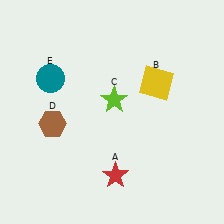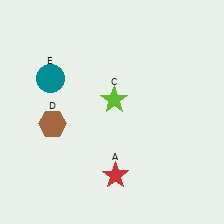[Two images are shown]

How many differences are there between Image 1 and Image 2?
There is 1 difference between the two images.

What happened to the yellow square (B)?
The yellow square (B) was removed in Image 2. It was in the top-right area of Image 1.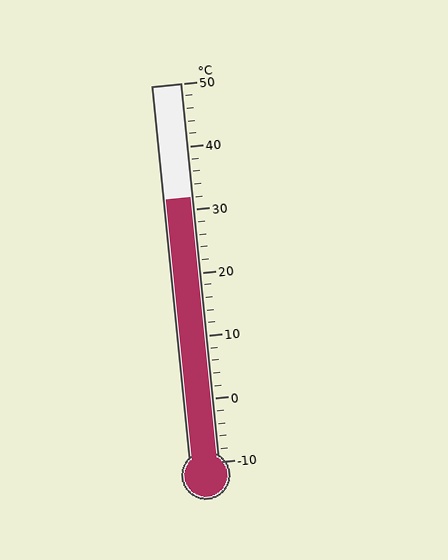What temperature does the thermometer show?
The thermometer shows approximately 32°C.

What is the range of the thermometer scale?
The thermometer scale ranges from -10°C to 50°C.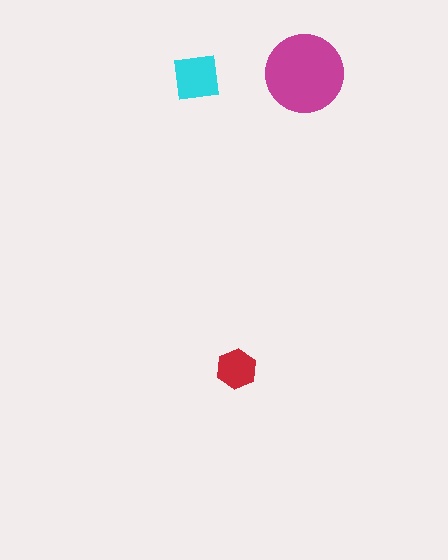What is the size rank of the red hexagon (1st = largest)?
3rd.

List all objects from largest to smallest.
The magenta circle, the cyan square, the red hexagon.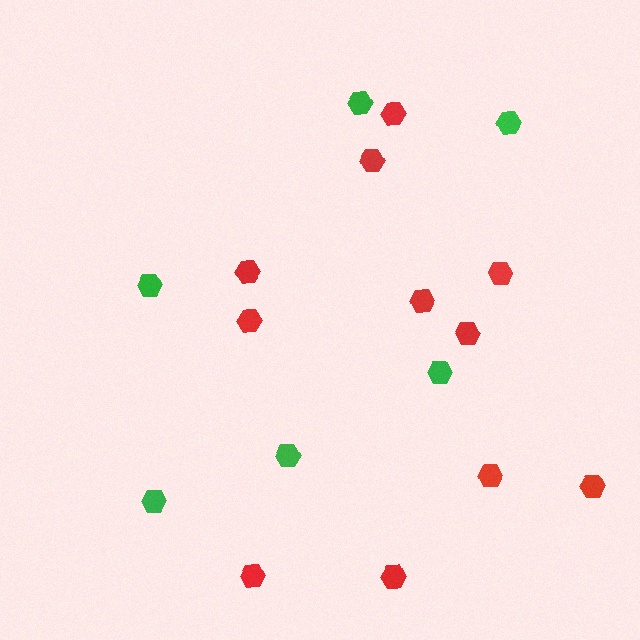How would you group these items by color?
There are 2 groups: one group of red hexagons (11) and one group of green hexagons (6).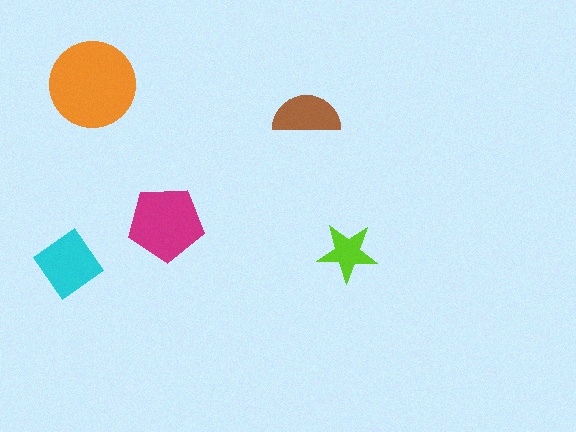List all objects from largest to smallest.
The orange circle, the magenta pentagon, the cyan diamond, the brown semicircle, the lime star.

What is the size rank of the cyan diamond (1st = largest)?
3rd.